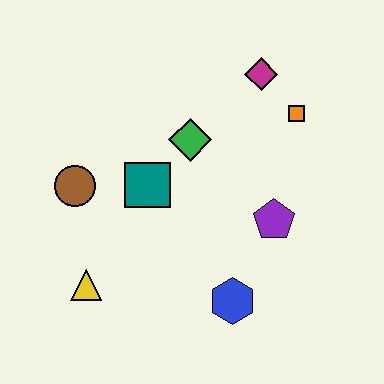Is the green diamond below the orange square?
Yes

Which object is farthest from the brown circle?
The orange square is farthest from the brown circle.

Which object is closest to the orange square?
The magenta diamond is closest to the orange square.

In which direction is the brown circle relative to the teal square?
The brown circle is to the left of the teal square.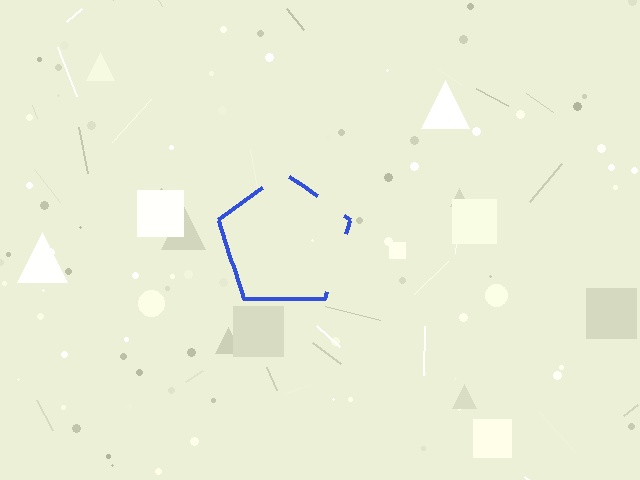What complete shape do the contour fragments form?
The contour fragments form a pentagon.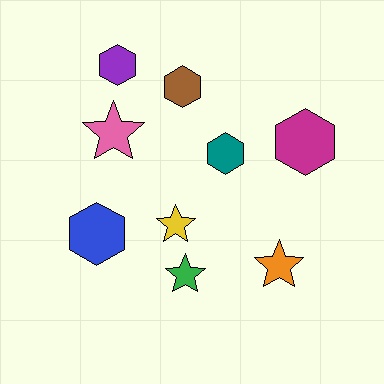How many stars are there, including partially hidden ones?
There are 4 stars.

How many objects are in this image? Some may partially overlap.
There are 9 objects.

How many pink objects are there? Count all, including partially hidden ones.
There is 1 pink object.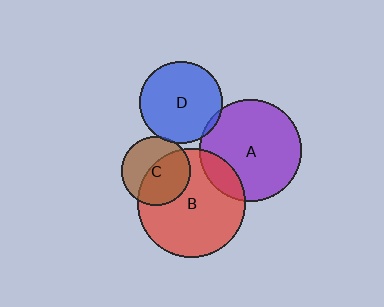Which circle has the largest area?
Circle B (red).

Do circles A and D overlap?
Yes.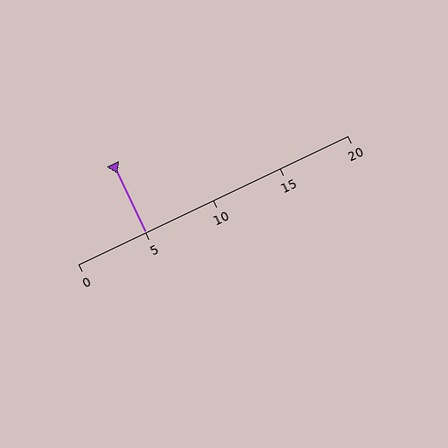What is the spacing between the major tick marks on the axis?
The major ticks are spaced 5 apart.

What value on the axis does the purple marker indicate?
The marker indicates approximately 5.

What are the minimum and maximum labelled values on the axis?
The axis runs from 0 to 20.